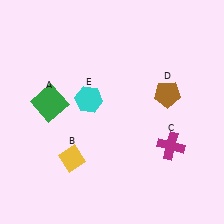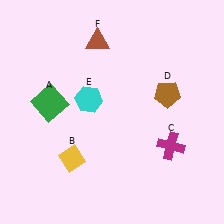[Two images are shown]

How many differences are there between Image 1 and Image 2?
There is 1 difference between the two images.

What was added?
A brown triangle (F) was added in Image 2.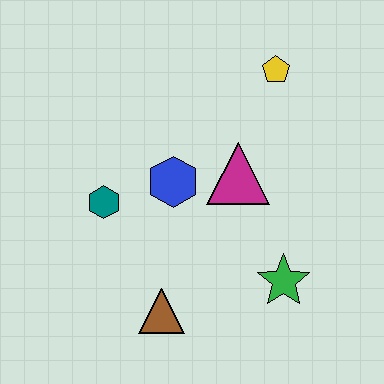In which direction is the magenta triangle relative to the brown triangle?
The magenta triangle is above the brown triangle.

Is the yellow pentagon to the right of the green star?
No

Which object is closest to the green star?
The magenta triangle is closest to the green star.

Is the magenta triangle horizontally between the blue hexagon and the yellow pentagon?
Yes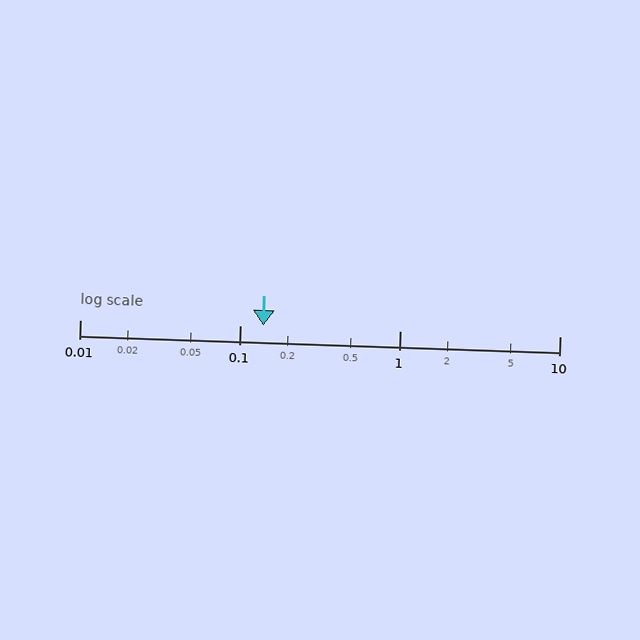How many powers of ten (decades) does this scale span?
The scale spans 3 decades, from 0.01 to 10.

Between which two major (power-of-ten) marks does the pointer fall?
The pointer is between 0.1 and 1.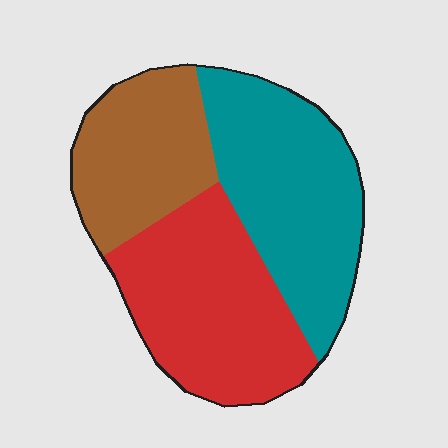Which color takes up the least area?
Brown, at roughly 25%.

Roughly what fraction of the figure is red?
Red covers about 35% of the figure.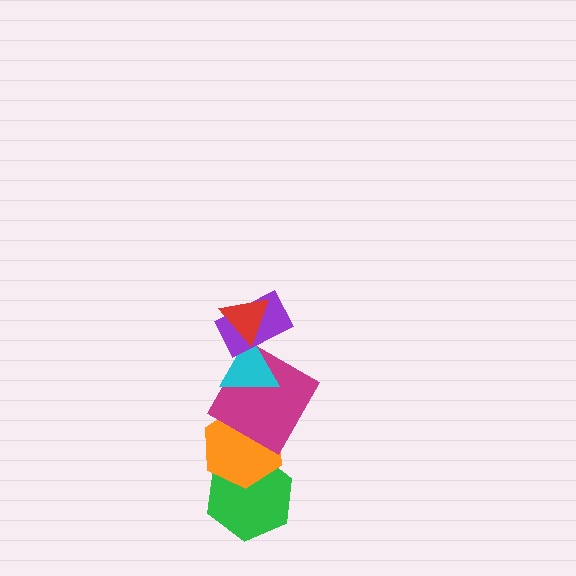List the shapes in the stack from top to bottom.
From top to bottom: the red triangle, the purple rectangle, the cyan triangle, the magenta square, the orange hexagon, the green hexagon.